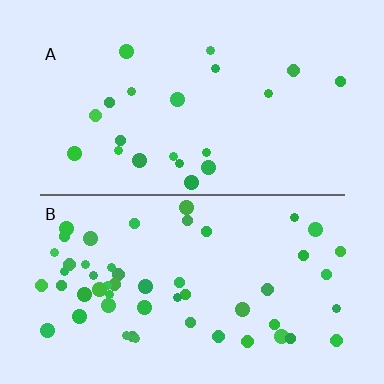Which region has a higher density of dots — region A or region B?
B (the bottom).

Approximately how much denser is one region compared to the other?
Approximately 2.6× — region B over region A.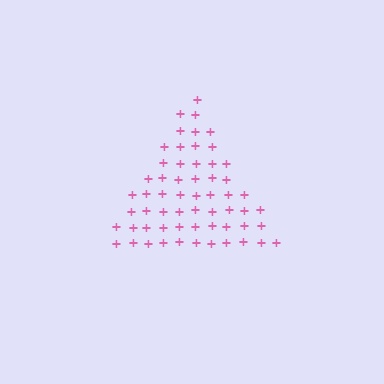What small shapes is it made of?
It is made of small plus signs.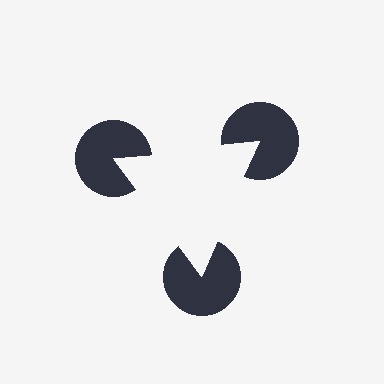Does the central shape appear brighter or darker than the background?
It typically appears slightly brighter than the background, even though no actual brightness change is drawn.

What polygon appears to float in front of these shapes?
An illusory triangle — its edges are inferred from the aligned wedge cuts in the pac-man discs, not physically drawn.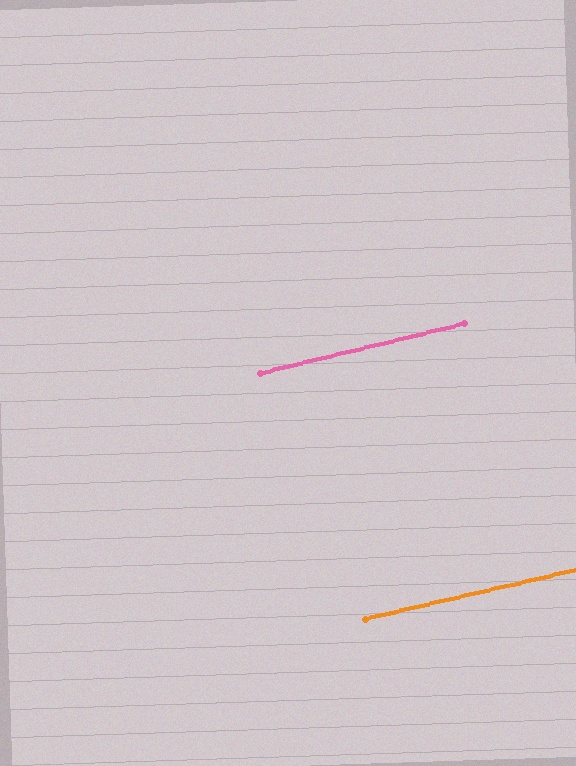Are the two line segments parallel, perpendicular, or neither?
Parallel — their directions differ by only 0.6°.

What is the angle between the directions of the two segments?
Approximately 1 degree.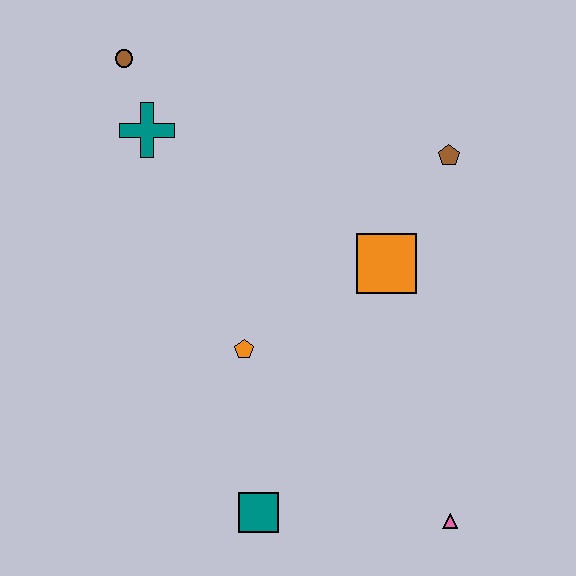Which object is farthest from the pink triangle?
The brown circle is farthest from the pink triangle.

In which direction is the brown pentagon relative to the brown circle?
The brown pentagon is to the right of the brown circle.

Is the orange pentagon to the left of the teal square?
Yes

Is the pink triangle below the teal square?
Yes